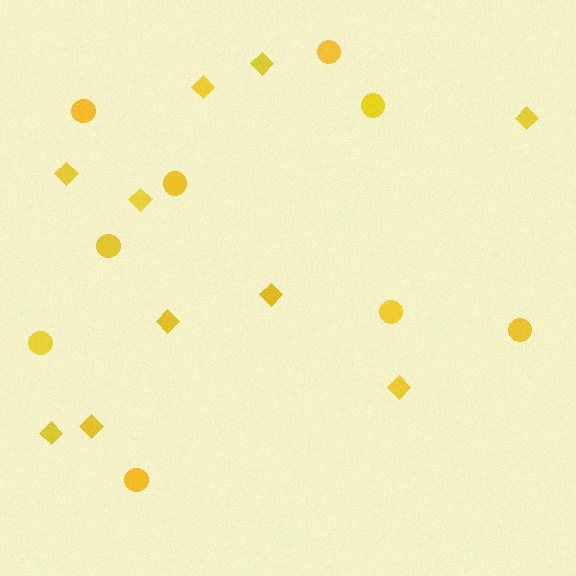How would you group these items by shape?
There are 2 groups: one group of circles (9) and one group of diamonds (10).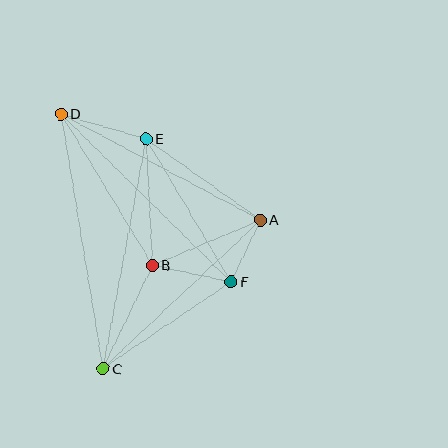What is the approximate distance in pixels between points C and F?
The distance between C and F is approximately 155 pixels.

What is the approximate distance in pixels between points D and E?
The distance between D and E is approximately 89 pixels.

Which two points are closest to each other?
Points A and F are closest to each other.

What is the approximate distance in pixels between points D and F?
The distance between D and F is approximately 239 pixels.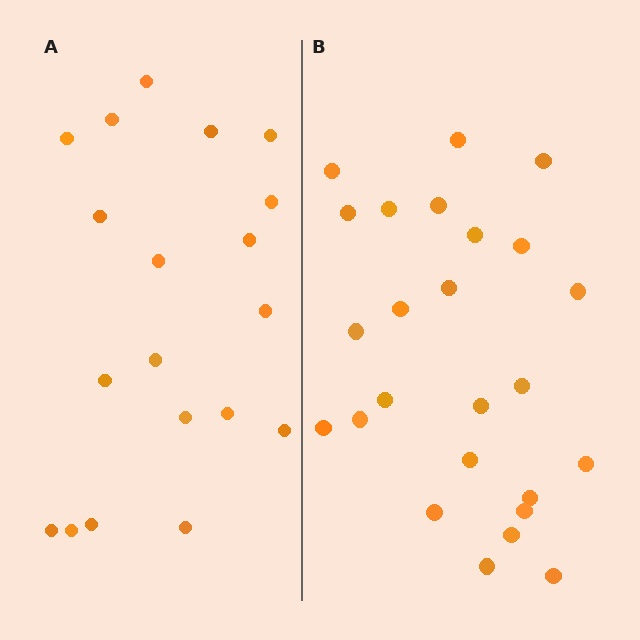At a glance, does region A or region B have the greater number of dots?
Region B (the right region) has more dots.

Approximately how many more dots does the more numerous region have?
Region B has about 6 more dots than region A.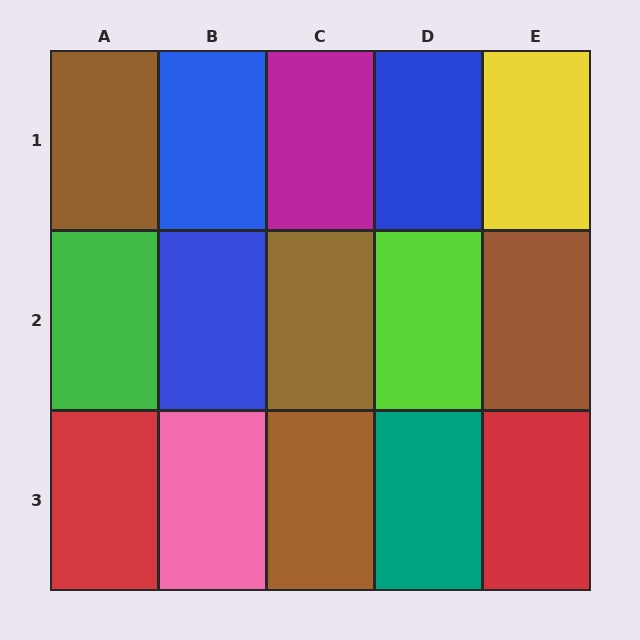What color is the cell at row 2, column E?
Brown.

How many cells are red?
2 cells are red.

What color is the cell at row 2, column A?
Green.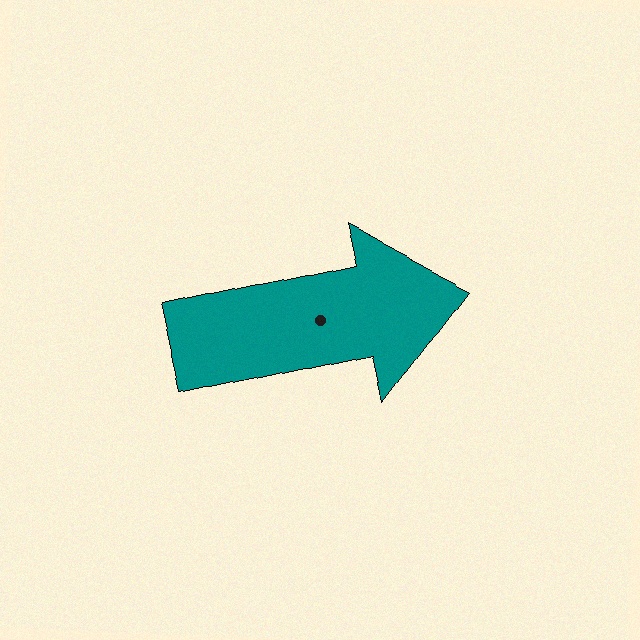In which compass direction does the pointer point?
East.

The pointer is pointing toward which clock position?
Roughly 3 o'clock.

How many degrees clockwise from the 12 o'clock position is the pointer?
Approximately 78 degrees.